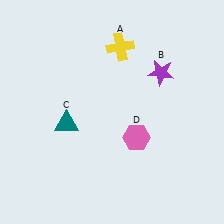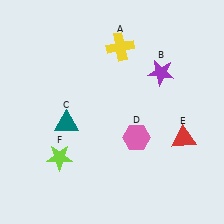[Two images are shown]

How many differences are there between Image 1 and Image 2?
There are 2 differences between the two images.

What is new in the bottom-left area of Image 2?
A lime star (F) was added in the bottom-left area of Image 2.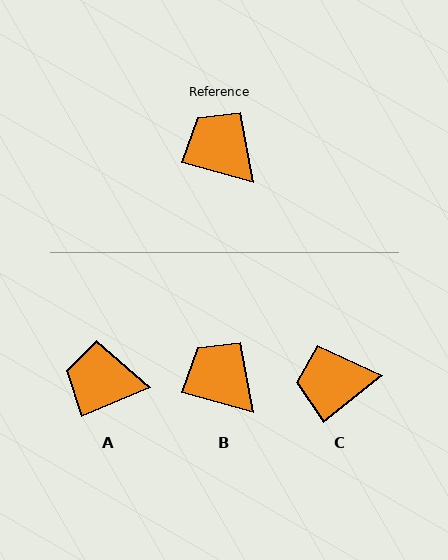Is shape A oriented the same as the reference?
No, it is off by about 39 degrees.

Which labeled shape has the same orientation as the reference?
B.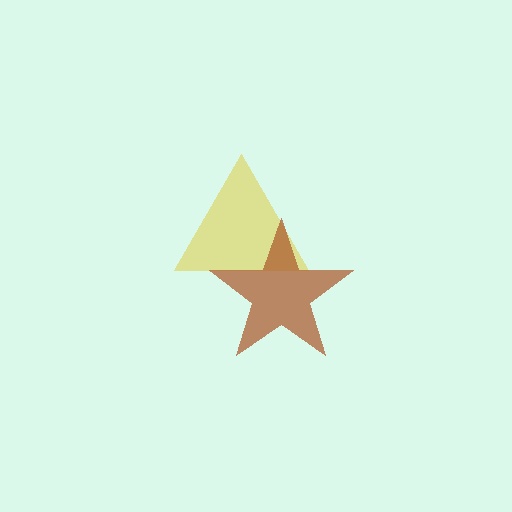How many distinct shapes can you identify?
There are 2 distinct shapes: a yellow triangle, a brown star.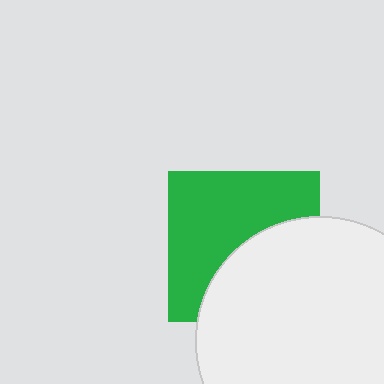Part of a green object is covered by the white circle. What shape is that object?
It is a square.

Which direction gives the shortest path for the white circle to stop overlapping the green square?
Moving down gives the shortest separation.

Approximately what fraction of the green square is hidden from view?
Roughly 43% of the green square is hidden behind the white circle.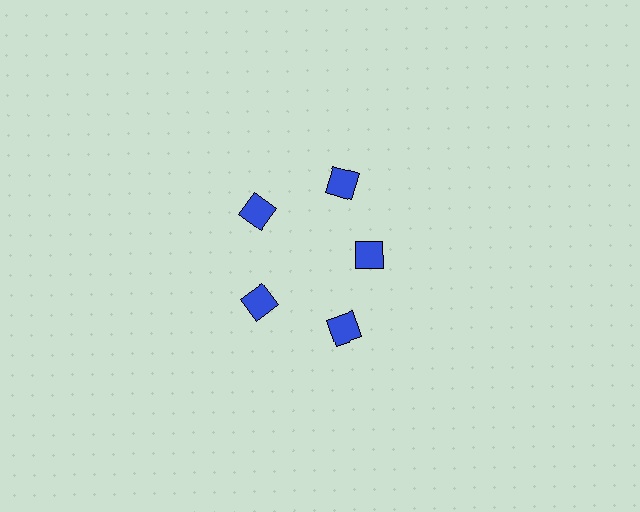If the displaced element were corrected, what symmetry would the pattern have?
It would have 5-fold rotational symmetry — the pattern would map onto itself every 72 degrees.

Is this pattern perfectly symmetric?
No. The 5 blue diamonds are arranged in a ring, but one element near the 3 o'clock position is pulled inward toward the center, breaking the 5-fold rotational symmetry.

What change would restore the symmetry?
The symmetry would be restored by moving it outward, back onto the ring so that all 5 diamonds sit at equal angles and equal distance from the center.